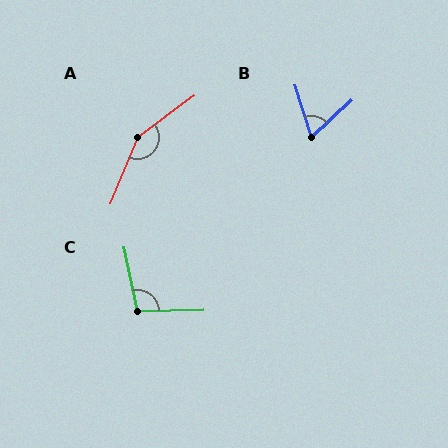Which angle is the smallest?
B, at approximately 64 degrees.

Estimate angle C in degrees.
Approximately 101 degrees.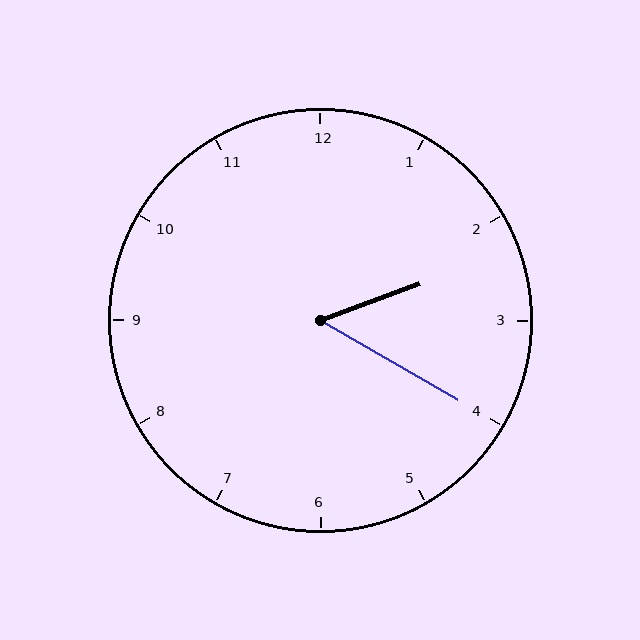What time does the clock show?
2:20.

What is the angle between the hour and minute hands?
Approximately 50 degrees.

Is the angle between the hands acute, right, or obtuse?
It is acute.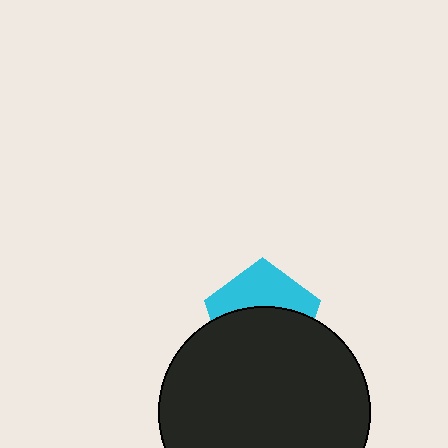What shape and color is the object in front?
The object in front is a black circle.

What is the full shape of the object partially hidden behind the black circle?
The partially hidden object is a cyan pentagon.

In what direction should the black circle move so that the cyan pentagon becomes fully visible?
The black circle should move down. That is the shortest direction to clear the overlap and leave the cyan pentagon fully visible.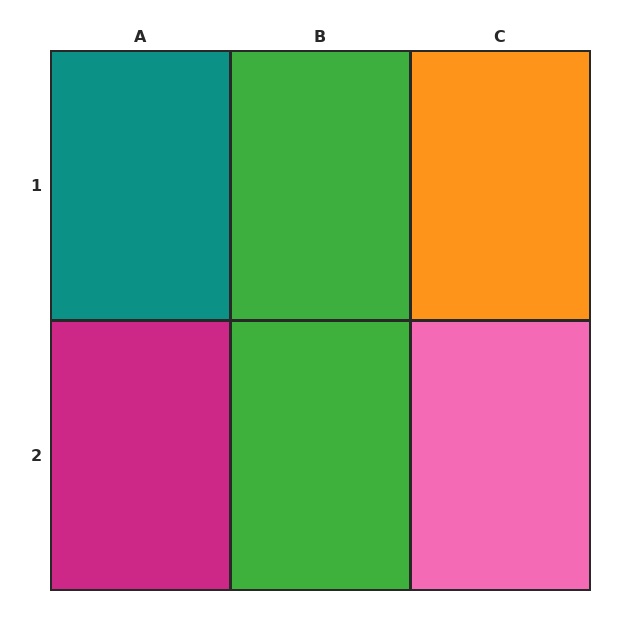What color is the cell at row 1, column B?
Green.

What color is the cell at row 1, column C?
Orange.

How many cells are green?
2 cells are green.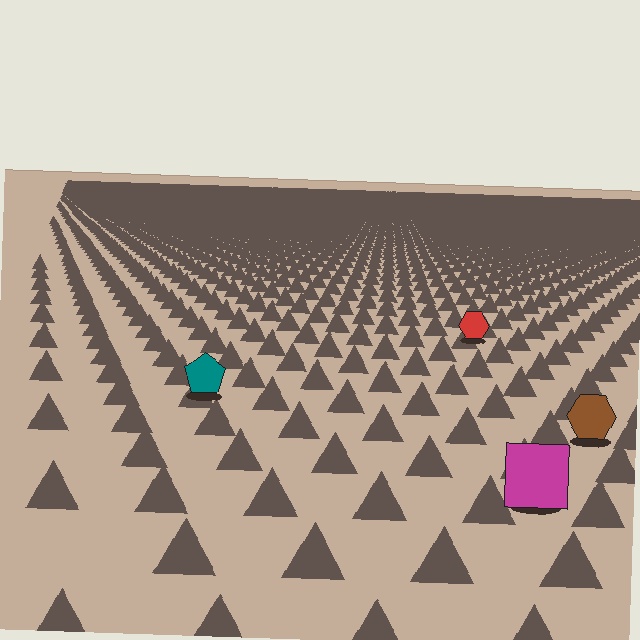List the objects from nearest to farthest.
From nearest to farthest: the magenta square, the brown hexagon, the teal pentagon, the red hexagon.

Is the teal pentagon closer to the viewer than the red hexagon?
Yes. The teal pentagon is closer — you can tell from the texture gradient: the ground texture is coarser near it.